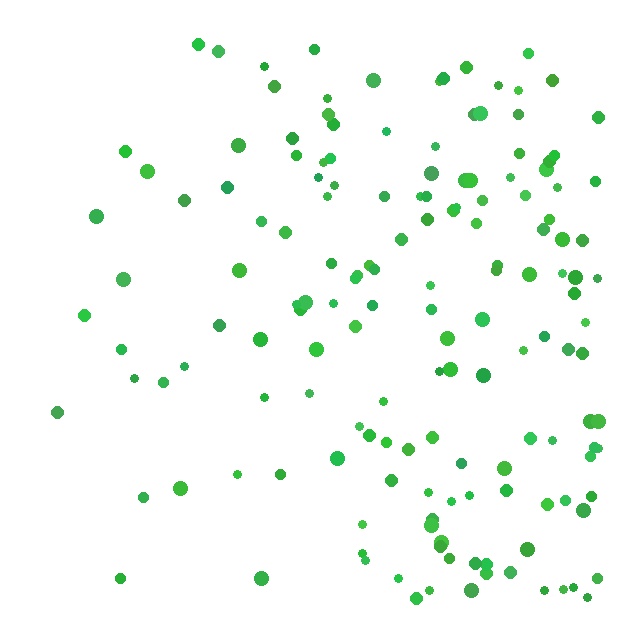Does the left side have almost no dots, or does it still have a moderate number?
Still a moderate number, just noticeably fewer than the right.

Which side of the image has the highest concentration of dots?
The right.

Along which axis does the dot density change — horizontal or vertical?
Horizontal.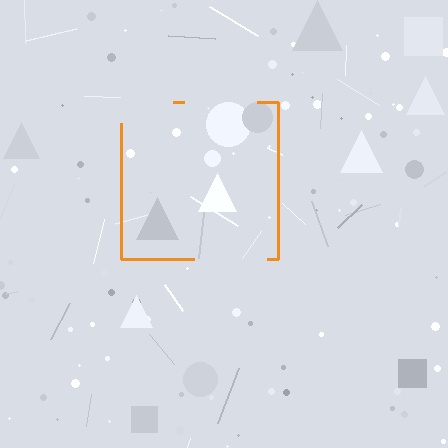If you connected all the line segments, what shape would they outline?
They would outline a square.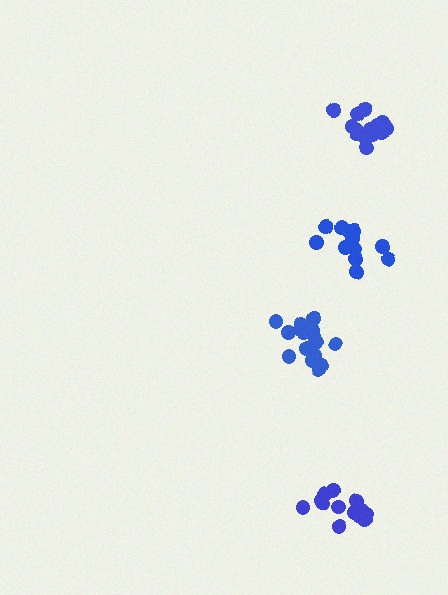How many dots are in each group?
Group 1: 14 dots, Group 2: 16 dots, Group 3: 16 dots, Group 4: 13 dots (59 total).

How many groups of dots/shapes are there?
There are 4 groups.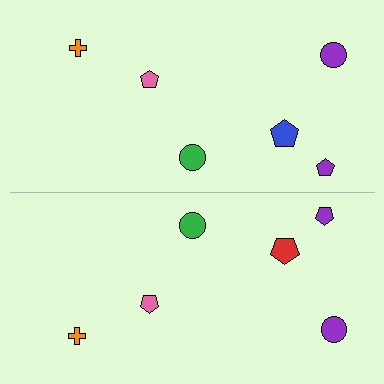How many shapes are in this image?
There are 12 shapes in this image.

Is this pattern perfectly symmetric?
No, the pattern is not perfectly symmetric. The red pentagon on the bottom side breaks the symmetry — its mirror counterpart is blue.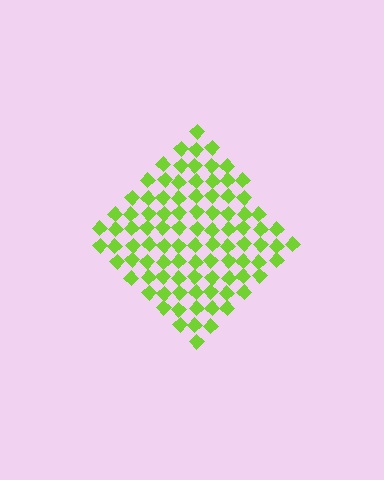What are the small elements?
The small elements are diamonds.